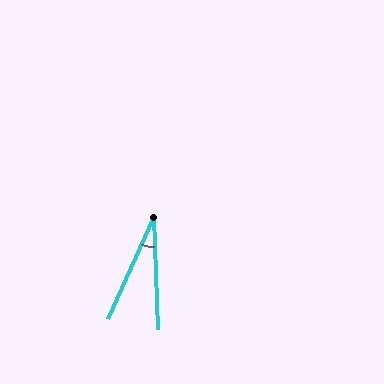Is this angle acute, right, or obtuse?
It is acute.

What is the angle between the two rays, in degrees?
Approximately 26 degrees.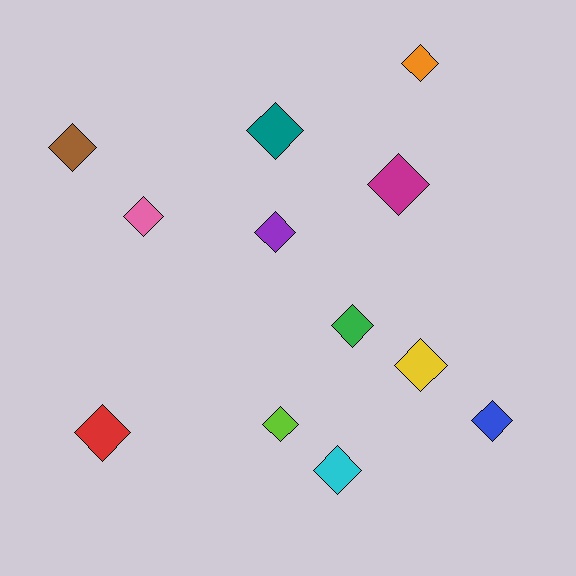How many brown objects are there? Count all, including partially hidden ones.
There is 1 brown object.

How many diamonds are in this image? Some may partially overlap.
There are 12 diamonds.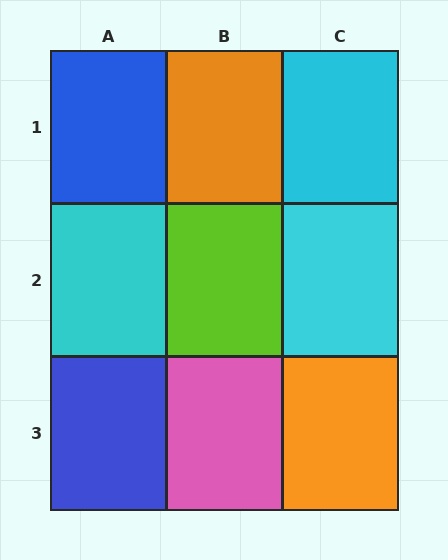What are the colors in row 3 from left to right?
Blue, pink, orange.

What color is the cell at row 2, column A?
Cyan.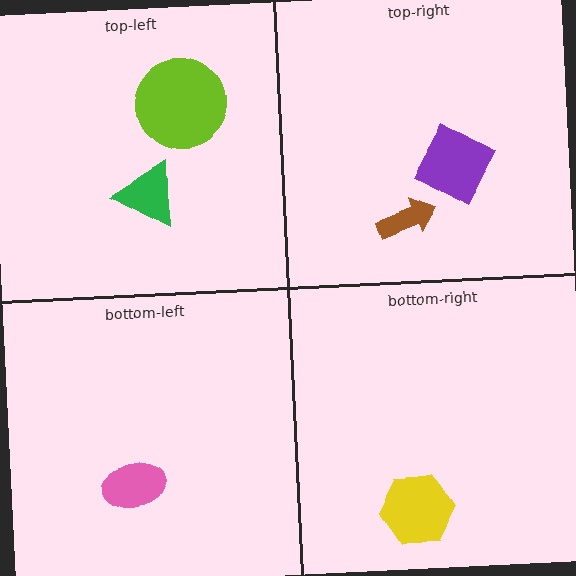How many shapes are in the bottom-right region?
1.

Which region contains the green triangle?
The top-left region.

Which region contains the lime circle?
The top-left region.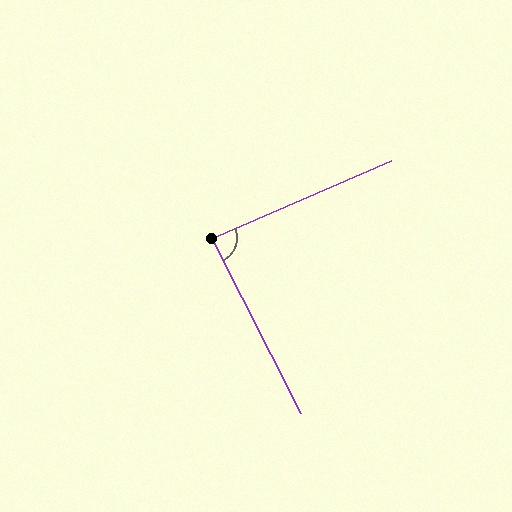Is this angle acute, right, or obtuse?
It is approximately a right angle.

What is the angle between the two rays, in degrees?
Approximately 87 degrees.